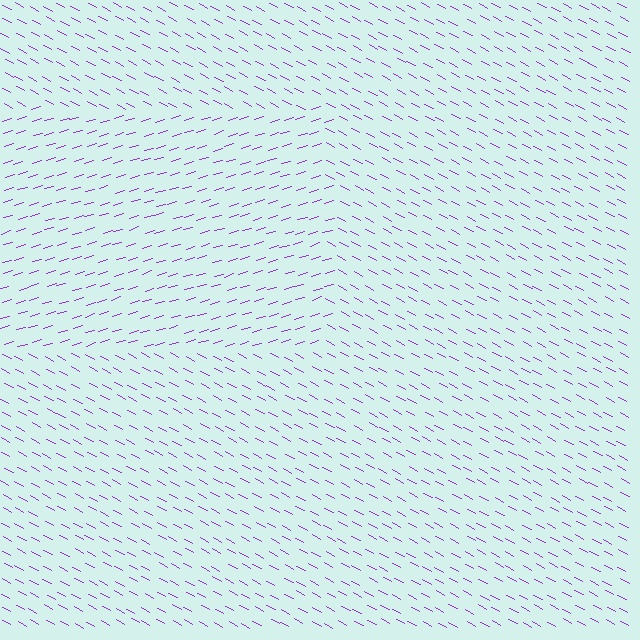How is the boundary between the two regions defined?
The boundary is defined purely by a change in line orientation (approximately 45 degrees difference). All lines are the same color and thickness.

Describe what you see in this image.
The image is filled with small purple line segments. A rectangle region in the image has lines oriented differently from the surrounding lines, creating a visible texture boundary.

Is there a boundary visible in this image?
Yes, there is a texture boundary formed by a change in line orientation.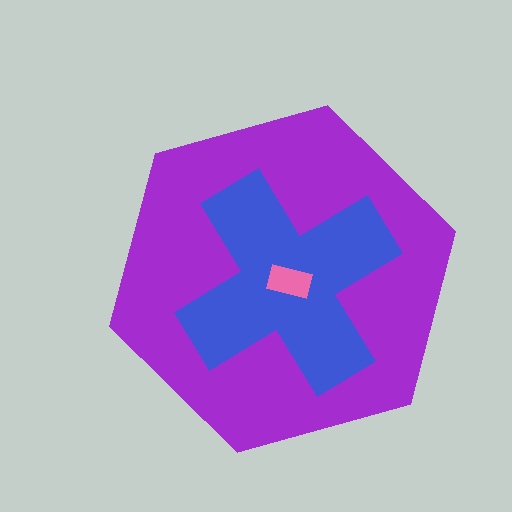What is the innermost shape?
The pink rectangle.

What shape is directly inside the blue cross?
The pink rectangle.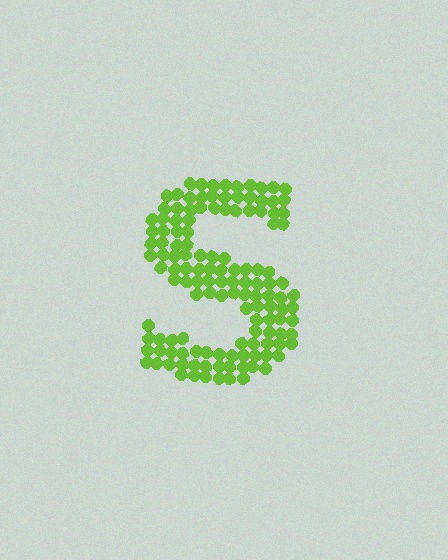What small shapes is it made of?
It is made of small circles.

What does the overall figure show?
The overall figure shows the letter S.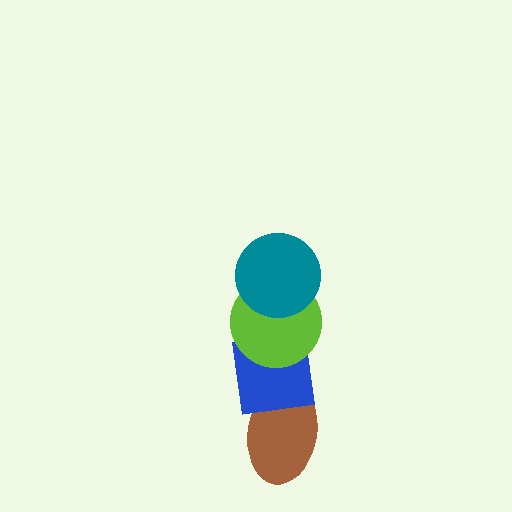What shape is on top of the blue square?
The lime circle is on top of the blue square.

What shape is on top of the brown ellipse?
The blue square is on top of the brown ellipse.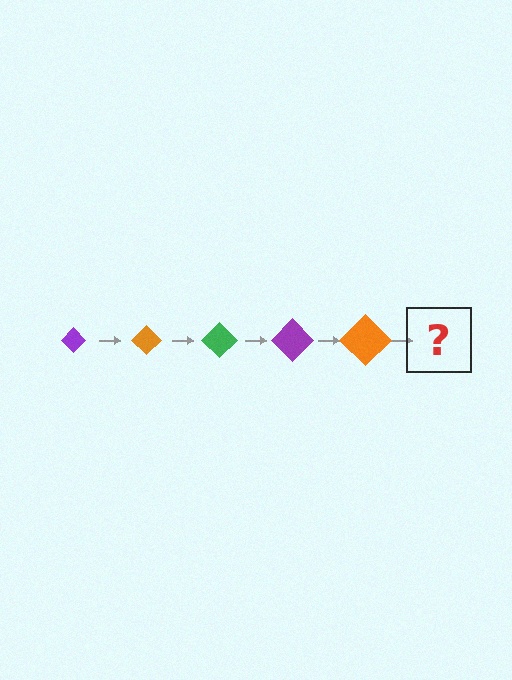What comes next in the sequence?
The next element should be a green diamond, larger than the previous one.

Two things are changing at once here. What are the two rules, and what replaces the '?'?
The two rules are that the diamond grows larger each step and the color cycles through purple, orange, and green. The '?' should be a green diamond, larger than the previous one.